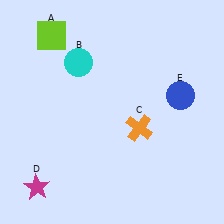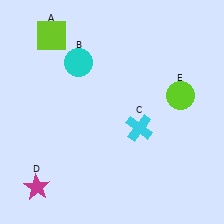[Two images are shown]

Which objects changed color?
C changed from orange to cyan. E changed from blue to lime.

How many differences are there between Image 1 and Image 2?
There are 2 differences between the two images.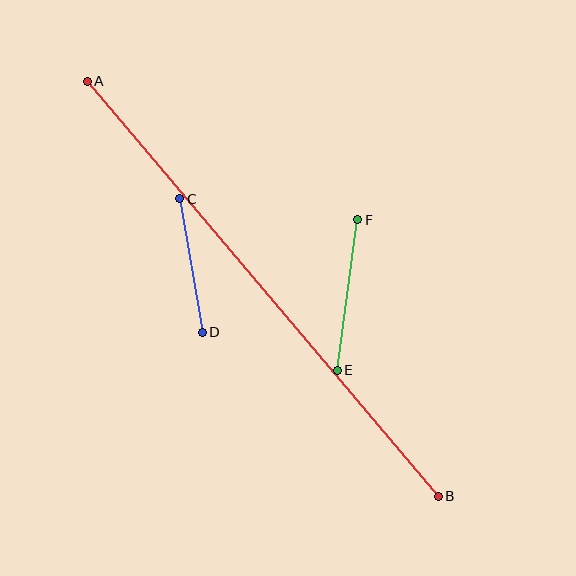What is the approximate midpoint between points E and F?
The midpoint is at approximately (348, 295) pixels.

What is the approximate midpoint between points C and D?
The midpoint is at approximately (191, 266) pixels.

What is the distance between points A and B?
The distance is approximately 544 pixels.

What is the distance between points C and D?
The distance is approximately 135 pixels.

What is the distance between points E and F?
The distance is approximately 152 pixels.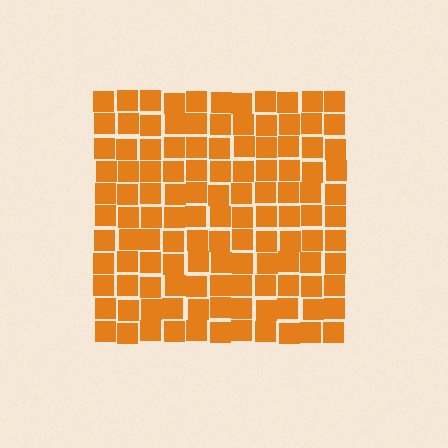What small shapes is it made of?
It is made of small squares.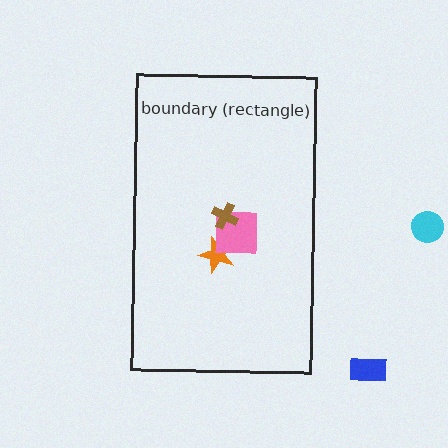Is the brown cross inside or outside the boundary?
Inside.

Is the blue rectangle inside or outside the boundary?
Outside.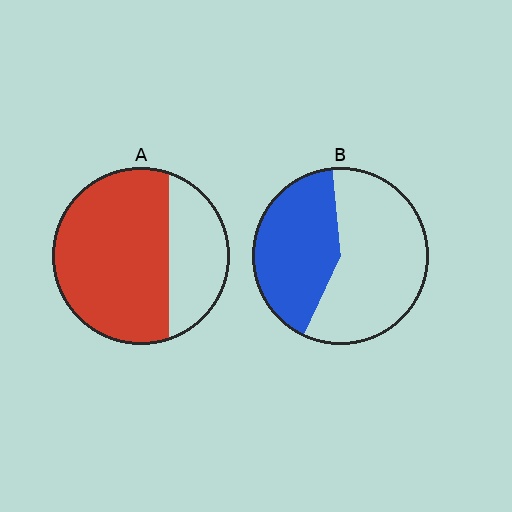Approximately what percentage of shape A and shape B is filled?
A is approximately 70% and B is approximately 40%.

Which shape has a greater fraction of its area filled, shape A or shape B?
Shape A.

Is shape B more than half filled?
No.